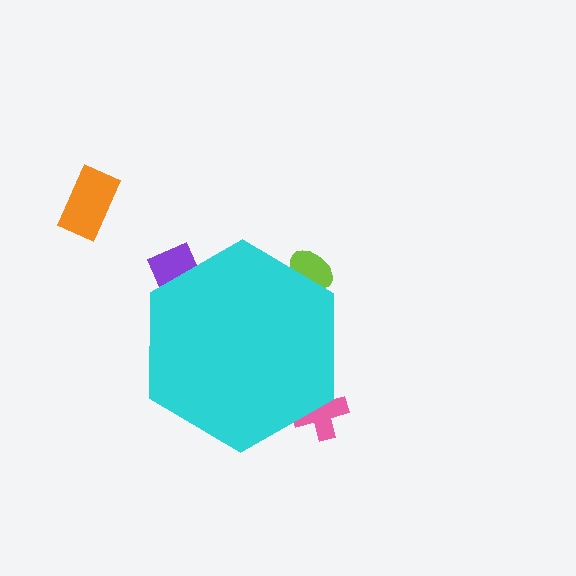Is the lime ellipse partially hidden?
Yes, the lime ellipse is partially hidden behind the cyan hexagon.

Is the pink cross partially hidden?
Yes, the pink cross is partially hidden behind the cyan hexagon.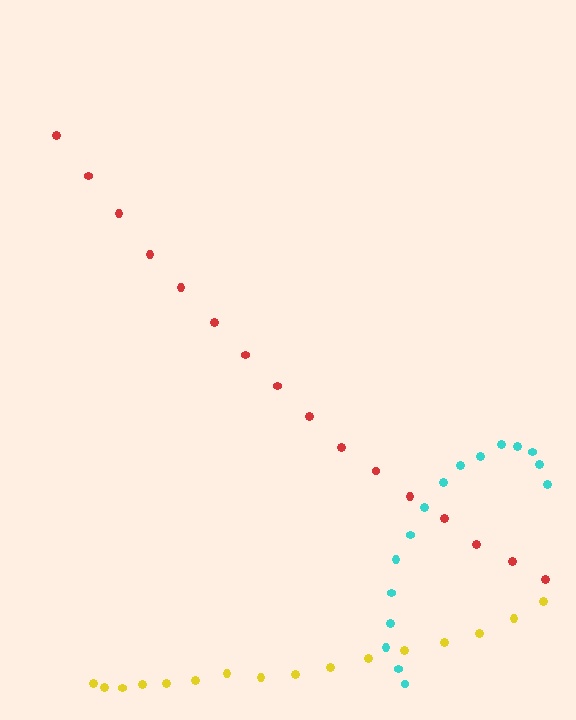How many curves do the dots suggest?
There are 3 distinct paths.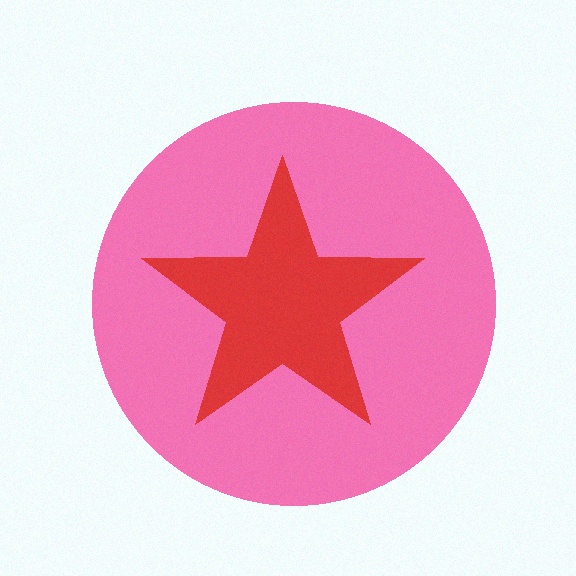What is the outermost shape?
The pink circle.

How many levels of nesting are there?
2.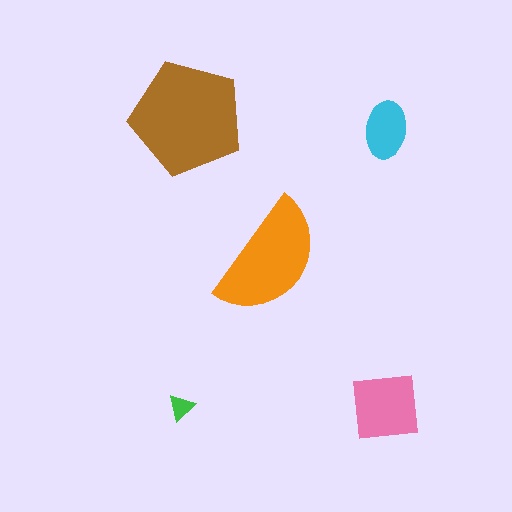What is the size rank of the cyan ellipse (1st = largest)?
4th.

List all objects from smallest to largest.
The green triangle, the cyan ellipse, the pink square, the orange semicircle, the brown pentagon.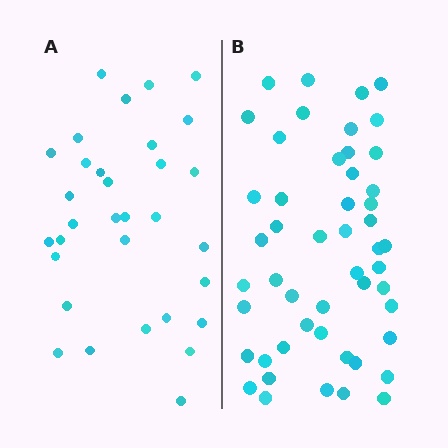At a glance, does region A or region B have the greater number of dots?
Region B (the right region) has more dots.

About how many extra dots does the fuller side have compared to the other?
Region B has approximately 20 more dots than region A.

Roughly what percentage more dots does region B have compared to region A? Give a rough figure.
About 55% more.